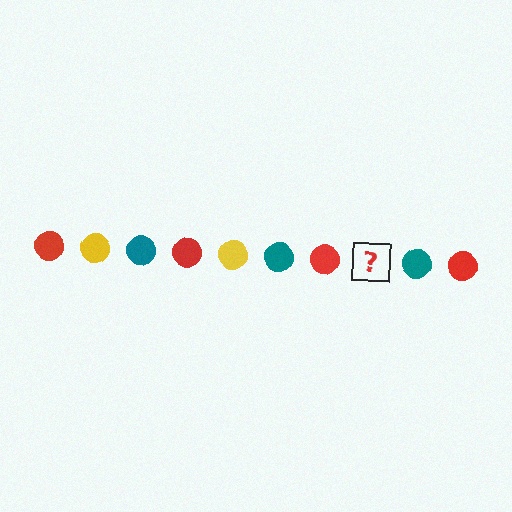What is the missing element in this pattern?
The missing element is a yellow circle.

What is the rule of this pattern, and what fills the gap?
The rule is that the pattern cycles through red, yellow, teal circles. The gap should be filled with a yellow circle.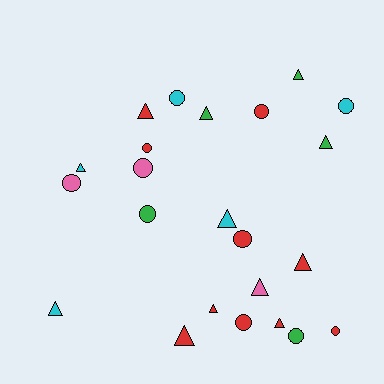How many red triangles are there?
There are 5 red triangles.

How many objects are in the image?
There are 23 objects.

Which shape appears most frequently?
Triangle, with 12 objects.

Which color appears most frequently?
Red, with 10 objects.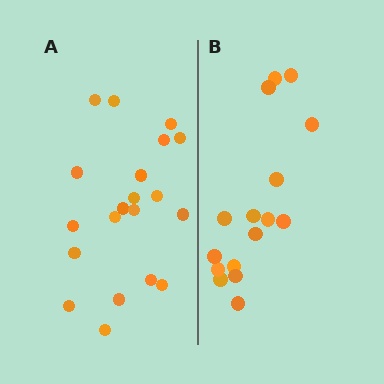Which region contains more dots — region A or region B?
Region A (the left region) has more dots.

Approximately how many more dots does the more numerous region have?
Region A has about 4 more dots than region B.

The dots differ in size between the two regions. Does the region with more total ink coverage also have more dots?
No. Region B has more total ink coverage because its dots are larger, but region A actually contains more individual dots. Total area can be misleading — the number of items is what matters here.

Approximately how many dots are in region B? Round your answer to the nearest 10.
About 20 dots. (The exact count is 16, which rounds to 20.)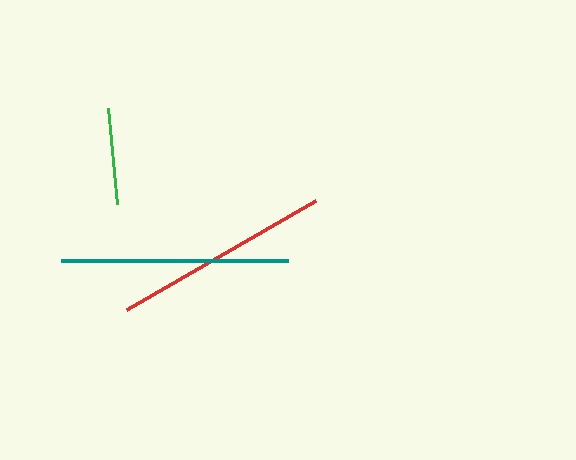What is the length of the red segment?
The red segment is approximately 218 pixels long.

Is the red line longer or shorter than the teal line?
The teal line is longer than the red line.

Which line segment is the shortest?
The green line is the shortest at approximately 97 pixels.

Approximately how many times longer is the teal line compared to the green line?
The teal line is approximately 2.4 times the length of the green line.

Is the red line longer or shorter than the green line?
The red line is longer than the green line.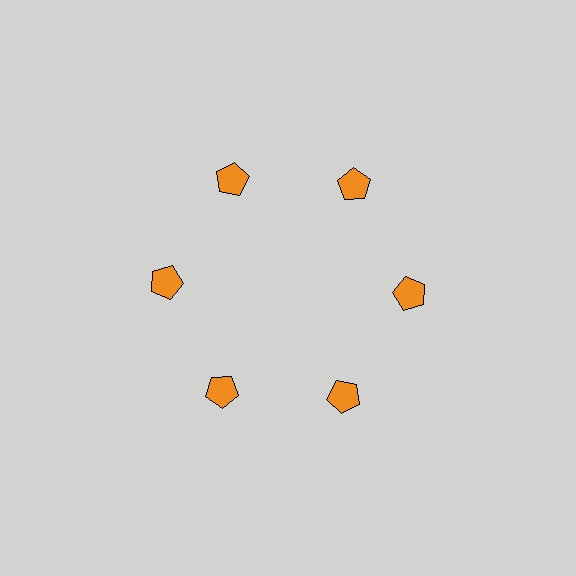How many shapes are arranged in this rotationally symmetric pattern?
There are 6 shapes, arranged in 6 groups of 1.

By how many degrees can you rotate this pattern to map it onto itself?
The pattern maps onto itself every 60 degrees of rotation.